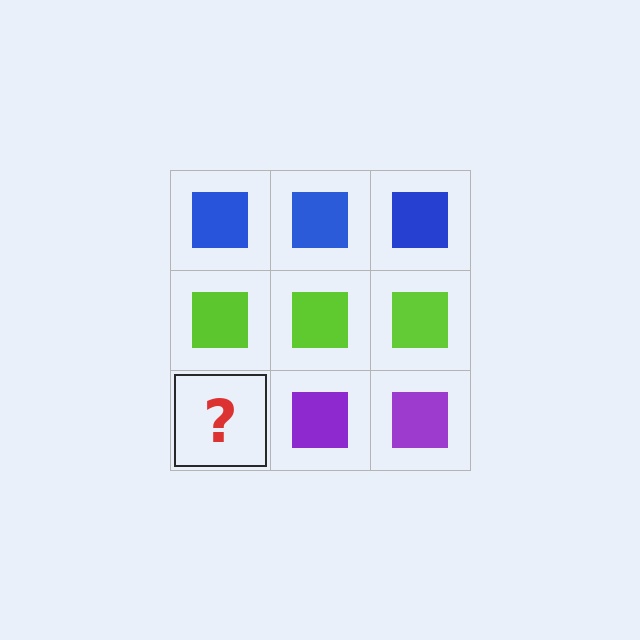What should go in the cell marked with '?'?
The missing cell should contain a purple square.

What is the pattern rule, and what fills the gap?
The rule is that each row has a consistent color. The gap should be filled with a purple square.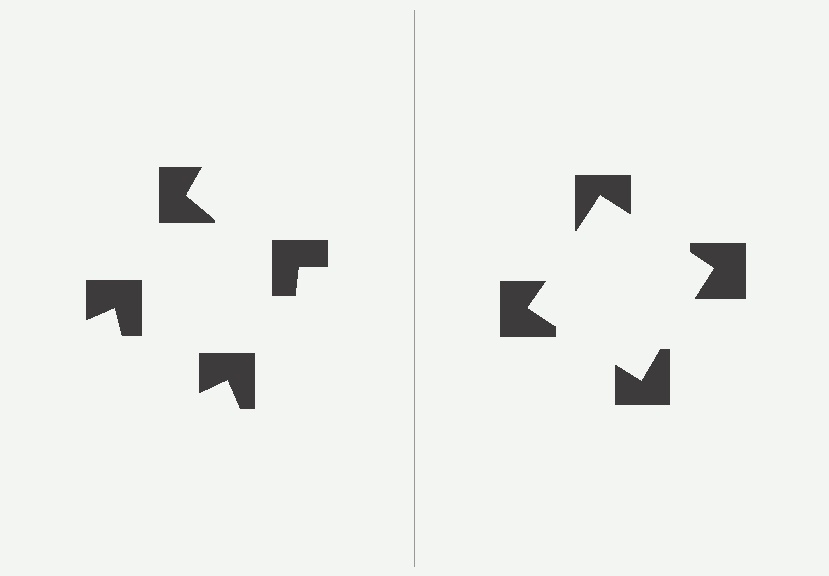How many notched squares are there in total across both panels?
8 — 4 on each side.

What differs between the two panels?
The notched squares are positioned identically on both sides; only the wedge orientations differ. On the right they align to a square; on the left they are misaligned.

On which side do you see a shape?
An illusory square appears on the right side. On the left side the wedge cuts are rotated, so no coherent shape forms.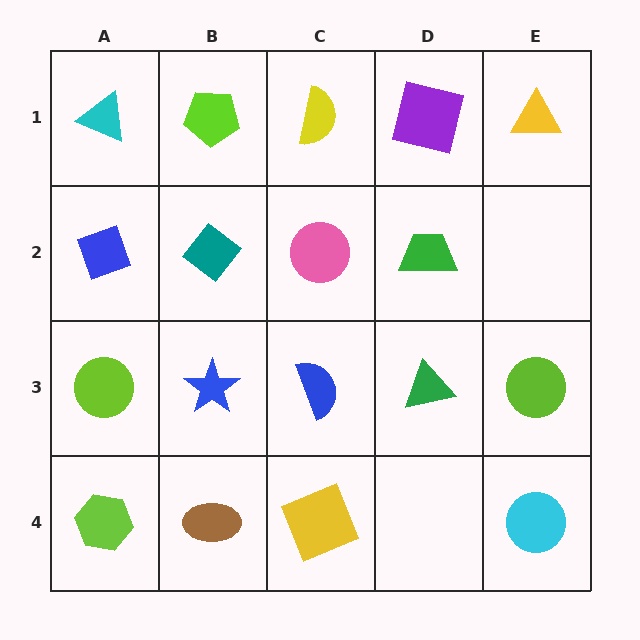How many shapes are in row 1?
5 shapes.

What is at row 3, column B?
A blue star.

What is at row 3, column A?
A lime circle.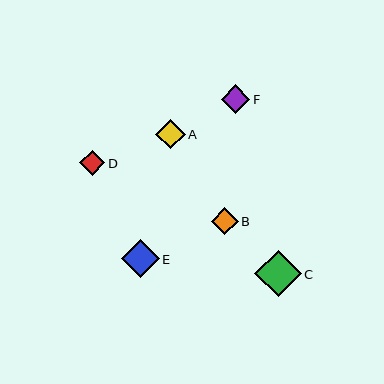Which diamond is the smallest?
Diamond D is the smallest with a size of approximately 25 pixels.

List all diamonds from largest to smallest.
From largest to smallest: C, E, A, F, B, D.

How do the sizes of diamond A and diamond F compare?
Diamond A and diamond F are approximately the same size.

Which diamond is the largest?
Diamond C is the largest with a size of approximately 47 pixels.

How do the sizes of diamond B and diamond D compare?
Diamond B and diamond D are approximately the same size.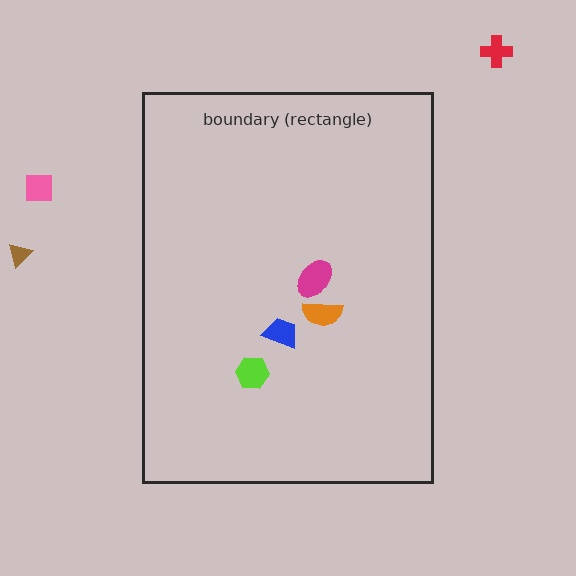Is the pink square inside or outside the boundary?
Outside.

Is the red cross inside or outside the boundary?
Outside.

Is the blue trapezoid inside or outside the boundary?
Inside.